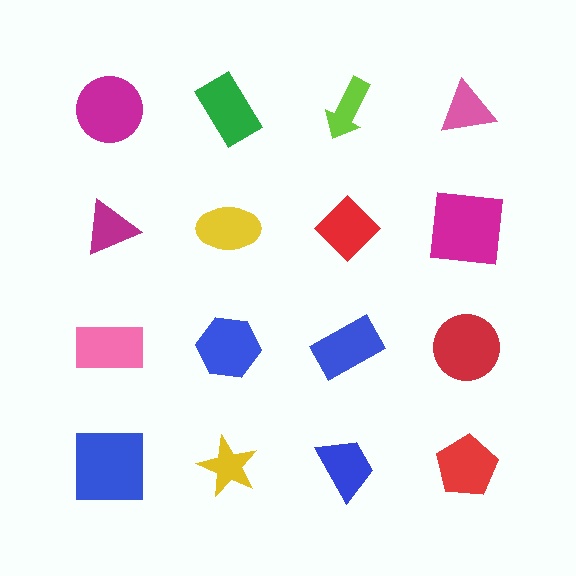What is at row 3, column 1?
A pink rectangle.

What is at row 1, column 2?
A green rectangle.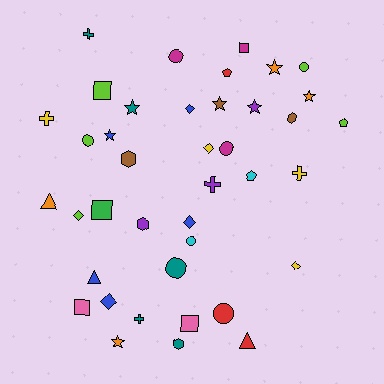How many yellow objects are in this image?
There are 4 yellow objects.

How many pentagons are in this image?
There are 3 pentagons.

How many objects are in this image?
There are 40 objects.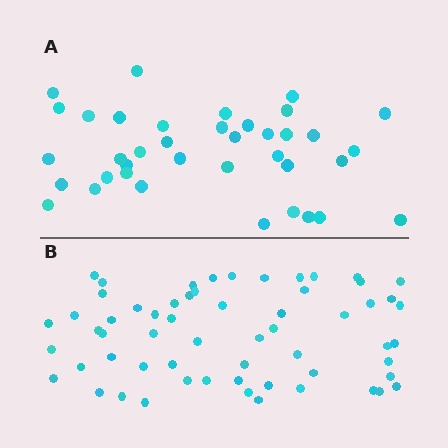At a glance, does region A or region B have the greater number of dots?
Region B (the bottom region) has more dots.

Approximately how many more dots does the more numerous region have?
Region B has approximately 20 more dots than region A.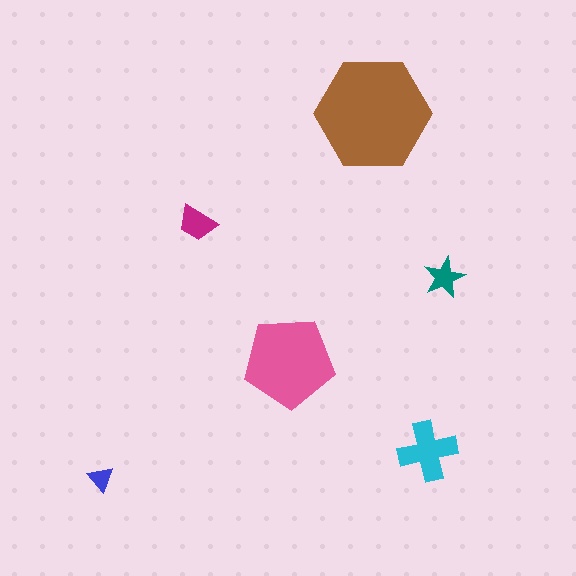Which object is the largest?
The brown hexagon.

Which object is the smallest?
The blue triangle.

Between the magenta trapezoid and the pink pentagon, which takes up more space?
The pink pentagon.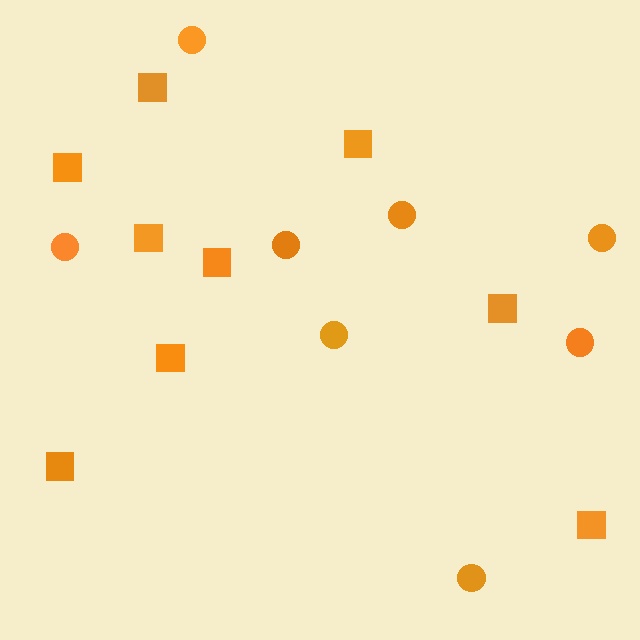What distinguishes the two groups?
There are 2 groups: one group of circles (8) and one group of squares (9).